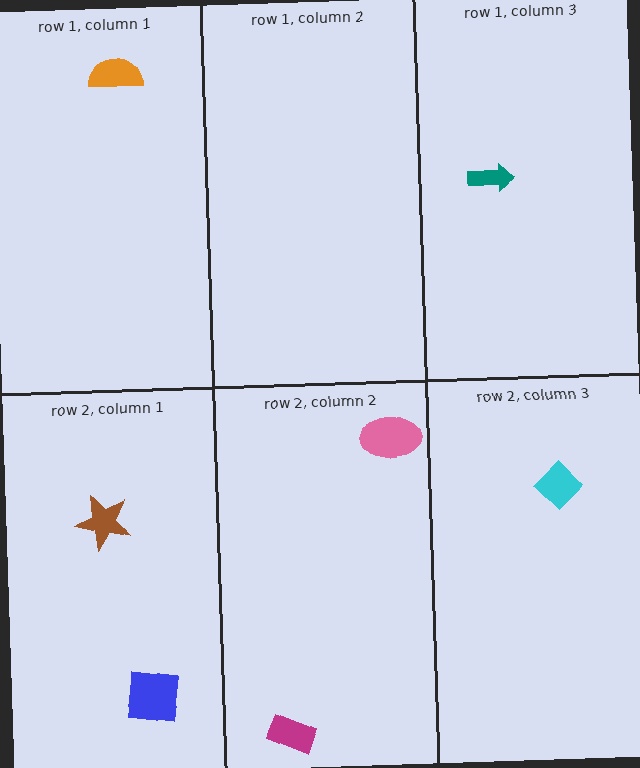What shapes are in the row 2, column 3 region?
The cyan diamond.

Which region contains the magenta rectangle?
The row 2, column 2 region.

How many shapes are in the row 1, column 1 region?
1.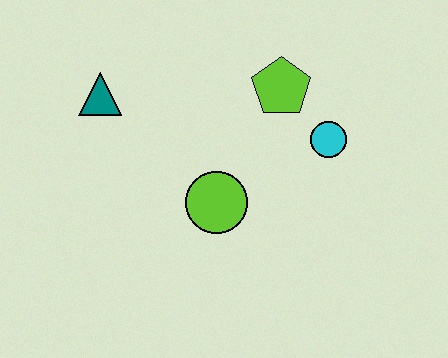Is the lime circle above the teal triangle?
No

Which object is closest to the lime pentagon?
The cyan circle is closest to the lime pentagon.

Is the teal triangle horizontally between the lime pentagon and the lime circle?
No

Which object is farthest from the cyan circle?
The teal triangle is farthest from the cyan circle.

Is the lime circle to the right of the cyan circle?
No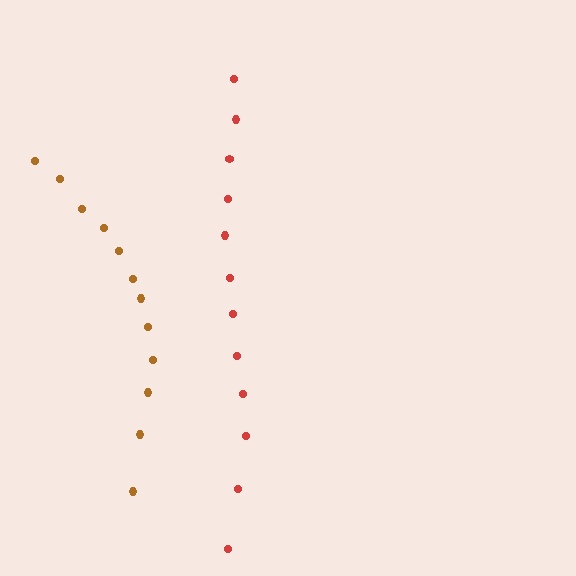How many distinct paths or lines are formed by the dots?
There are 2 distinct paths.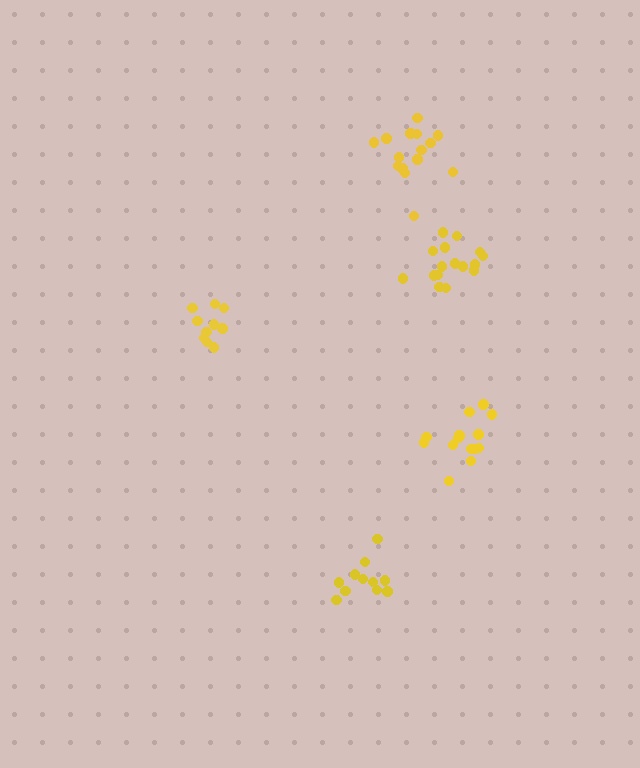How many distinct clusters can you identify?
There are 5 distinct clusters.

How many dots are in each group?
Group 1: 14 dots, Group 2: 11 dots, Group 3: 15 dots, Group 4: 10 dots, Group 5: 16 dots (66 total).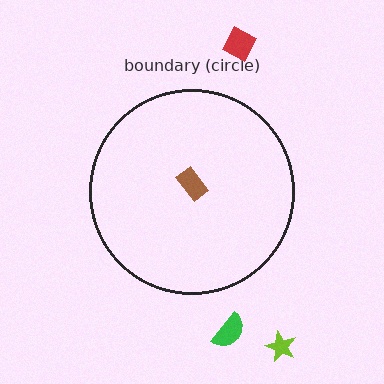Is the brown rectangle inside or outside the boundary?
Inside.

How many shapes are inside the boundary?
1 inside, 3 outside.